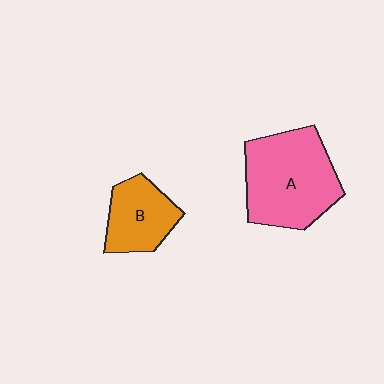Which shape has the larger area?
Shape A (pink).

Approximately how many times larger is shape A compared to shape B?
Approximately 1.8 times.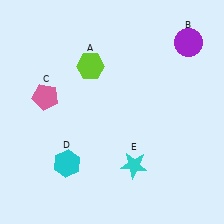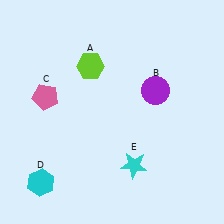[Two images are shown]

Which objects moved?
The objects that moved are: the purple circle (B), the cyan hexagon (D).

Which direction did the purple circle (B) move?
The purple circle (B) moved down.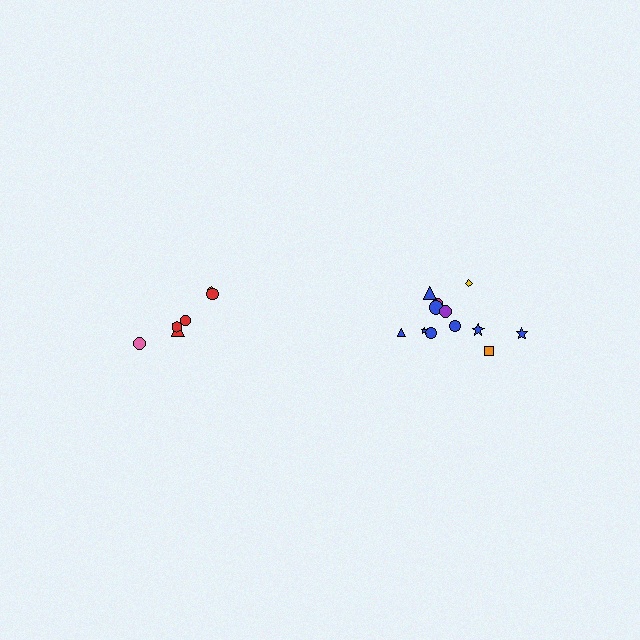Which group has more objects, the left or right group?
The right group.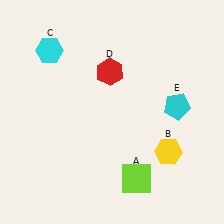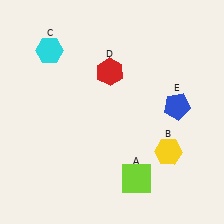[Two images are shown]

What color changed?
The pentagon (E) changed from cyan in Image 1 to blue in Image 2.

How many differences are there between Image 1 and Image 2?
There is 1 difference between the two images.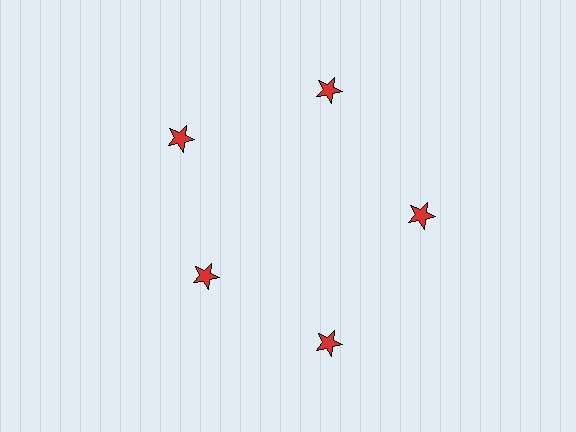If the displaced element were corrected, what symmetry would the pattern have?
It would have 5-fold rotational symmetry — the pattern would map onto itself every 72 degrees.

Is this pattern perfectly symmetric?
No. The 5 red stars are arranged in a ring, but one element near the 8 o'clock position is pulled inward toward the center, breaking the 5-fold rotational symmetry.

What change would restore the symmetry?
The symmetry would be restored by moving it outward, back onto the ring so that all 5 stars sit at equal angles and equal distance from the center.